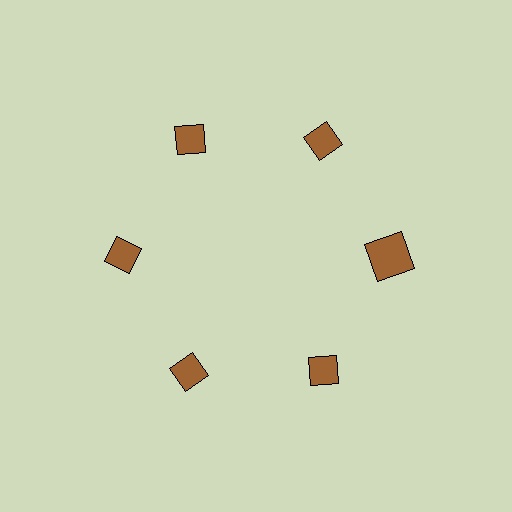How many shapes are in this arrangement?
There are 6 shapes arranged in a ring pattern.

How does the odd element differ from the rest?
It has a different shape: square instead of diamond.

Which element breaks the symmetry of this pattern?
The brown square at roughly the 3 o'clock position breaks the symmetry. All other shapes are brown diamonds.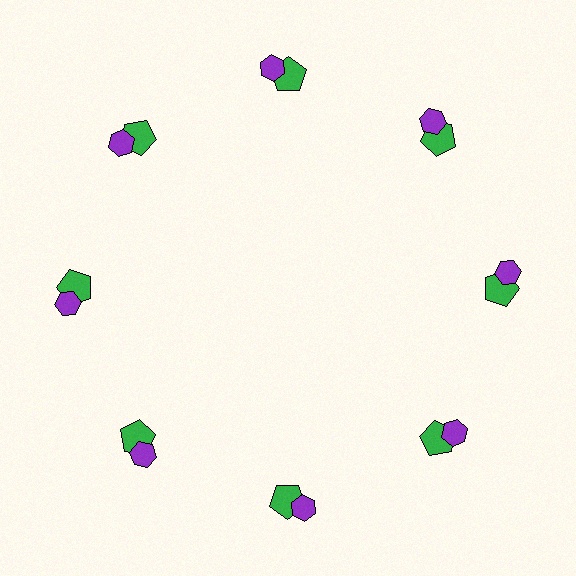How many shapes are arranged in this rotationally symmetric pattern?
There are 16 shapes, arranged in 8 groups of 2.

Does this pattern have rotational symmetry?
Yes, this pattern has 8-fold rotational symmetry. It looks the same after rotating 45 degrees around the center.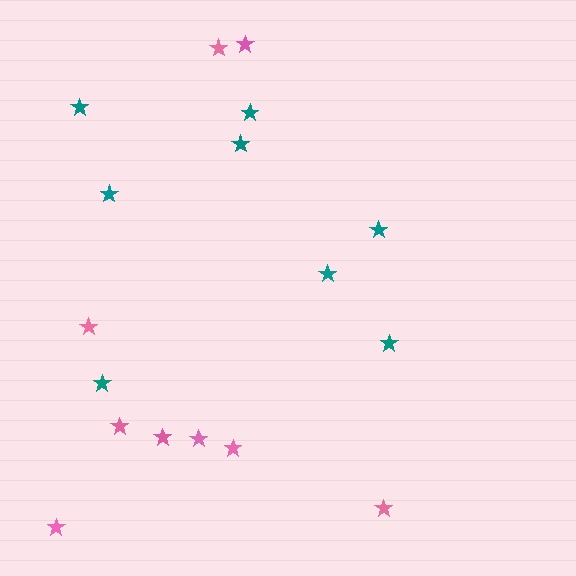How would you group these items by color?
There are 2 groups: one group of teal stars (8) and one group of pink stars (9).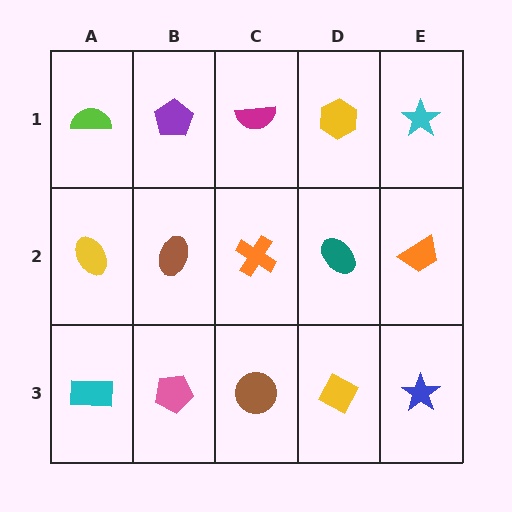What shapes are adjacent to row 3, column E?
An orange trapezoid (row 2, column E), a yellow diamond (row 3, column D).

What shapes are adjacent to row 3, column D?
A teal ellipse (row 2, column D), a brown circle (row 3, column C), a blue star (row 3, column E).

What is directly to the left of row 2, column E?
A teal ellipse.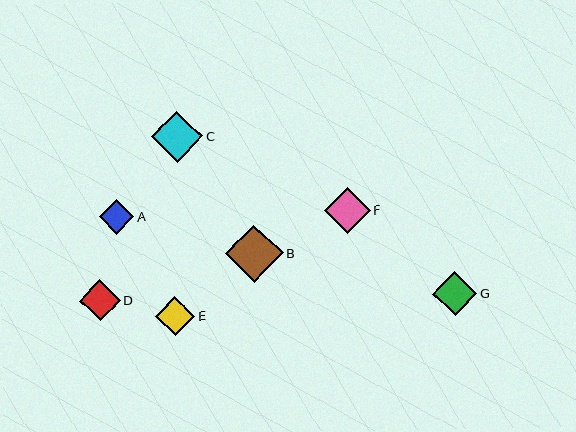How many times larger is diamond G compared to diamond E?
Diamond G is approximately 1.1 times the size of diamond E.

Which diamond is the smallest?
Diamond A is the smallest with a size of approximately 35 pixels.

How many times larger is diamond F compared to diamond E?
Diamond F is approximately 1.2 times the size of diamond E.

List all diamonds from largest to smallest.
From largest to smallest: B, C, F, G, D, E, A.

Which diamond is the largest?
Diamond B is the largest with a size of approximately 58 pixels.